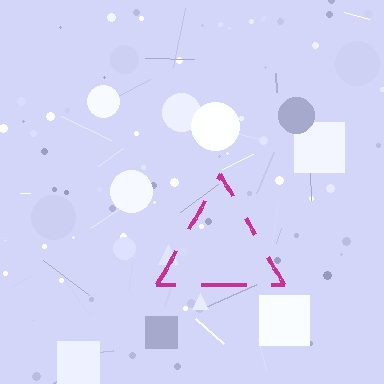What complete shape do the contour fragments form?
The contour fragments form a triangle.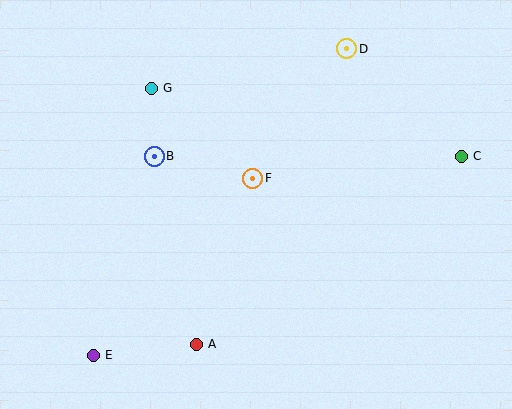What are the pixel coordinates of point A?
Point A is at (196, 344).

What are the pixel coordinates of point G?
Point G is at (151, 88).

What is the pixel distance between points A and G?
The distance between A and G is 260 pixels.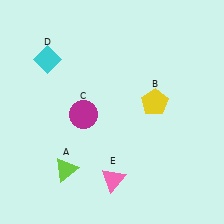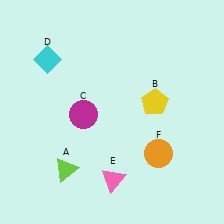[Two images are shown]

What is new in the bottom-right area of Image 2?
An orange circle (F) was added in the bottom-right area of Image 2.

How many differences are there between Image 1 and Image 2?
There is 1 difference between the two images.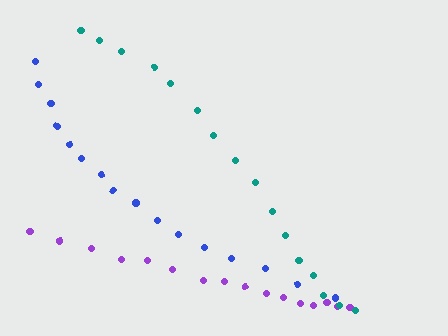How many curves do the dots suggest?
There are 3 distinct paths.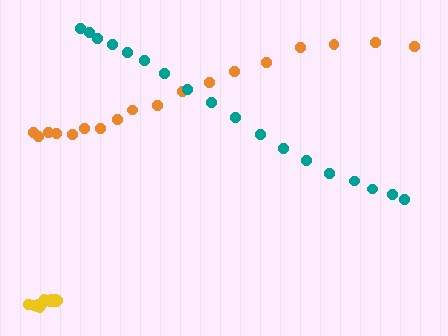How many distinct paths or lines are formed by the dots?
There are 3 distinct paths.